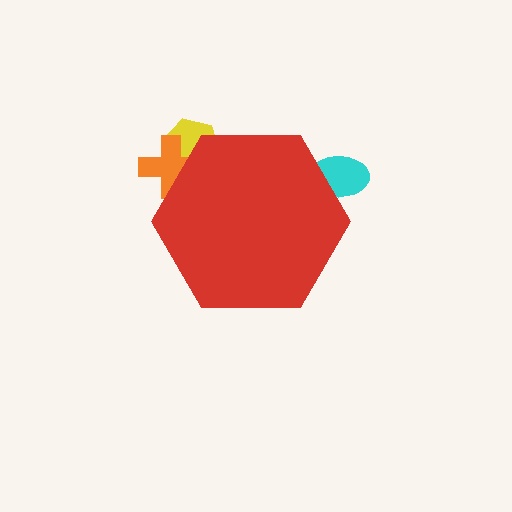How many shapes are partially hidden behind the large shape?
4 shapes are partially hidden.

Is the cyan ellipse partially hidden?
Yes, the cyan ellipse is partially hidden behind the red hexagon.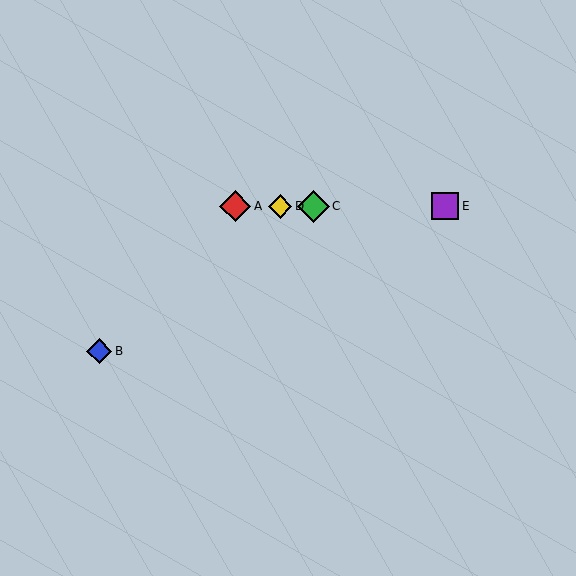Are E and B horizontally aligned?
No, E is at y≈206 and B is at y≈351.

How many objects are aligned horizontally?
4 objects (A, C, D, E) are aligned horizontally.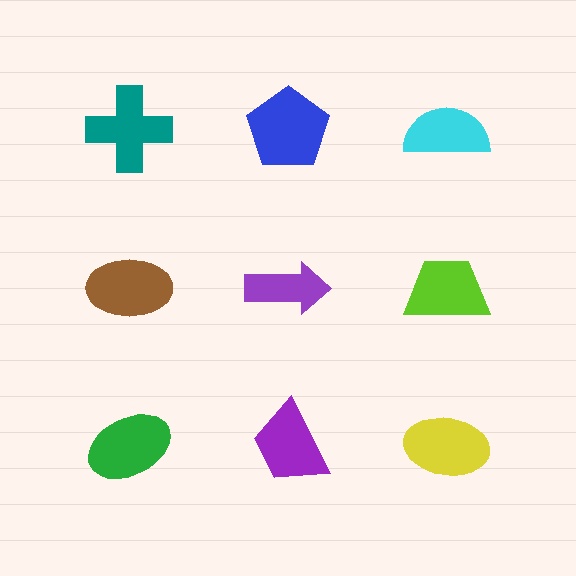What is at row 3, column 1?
A green ellipse.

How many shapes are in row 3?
3 shapes.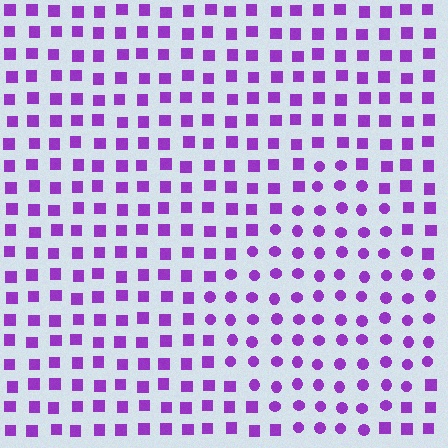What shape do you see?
I see a diamond.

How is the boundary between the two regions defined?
The boundary is defined by a change in element shape: circles inside vs. squares outside. All elements share the same color and spacing.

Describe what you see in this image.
The image is filled with small purple elements arranged in a uniform grid. A diamond-shaped region contains circles, while the surrounding area contains squares. The boundary is defined purely by the change in element shape.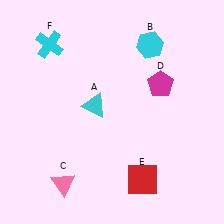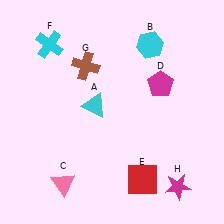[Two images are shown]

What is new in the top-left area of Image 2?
A brown cross (G) was added in the top-left area of Image 2.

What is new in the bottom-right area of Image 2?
A magenta star (H) was added in the bottom-right area of Image 2.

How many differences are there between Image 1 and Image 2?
There are 2 differences between the two images.